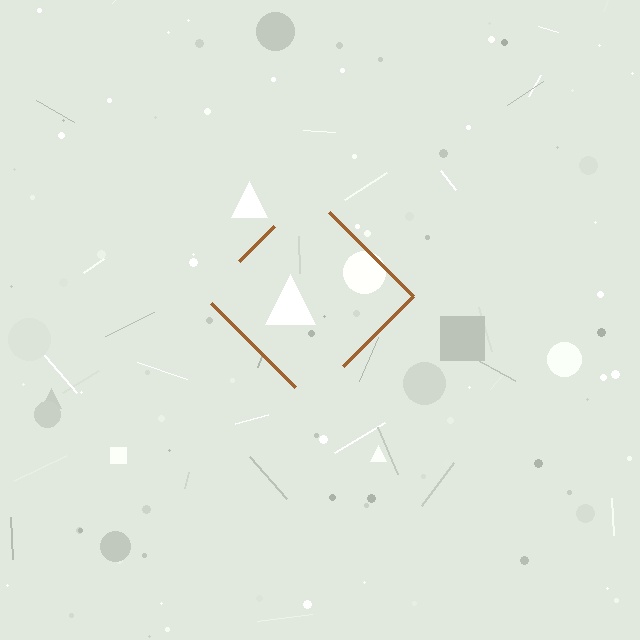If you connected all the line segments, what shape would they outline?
They would outline a diamond.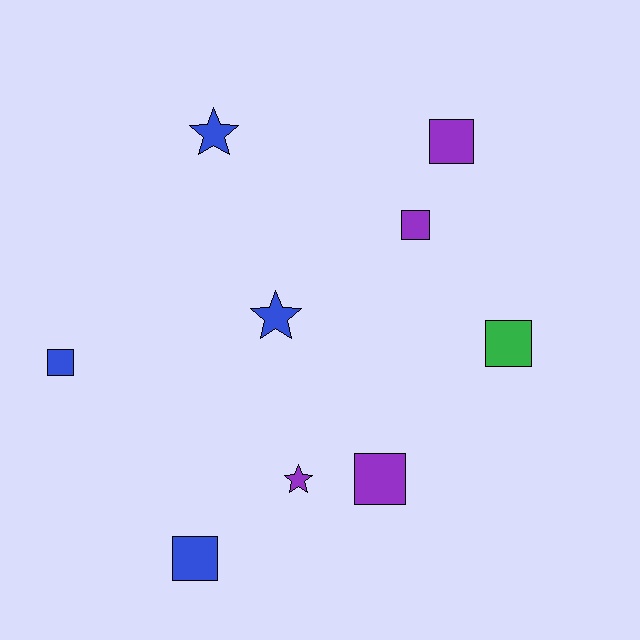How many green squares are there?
There is 1 green square.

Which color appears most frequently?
Blue, with 4 objects.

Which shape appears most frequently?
Square, with 6 objects.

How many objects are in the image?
There are 9 objects.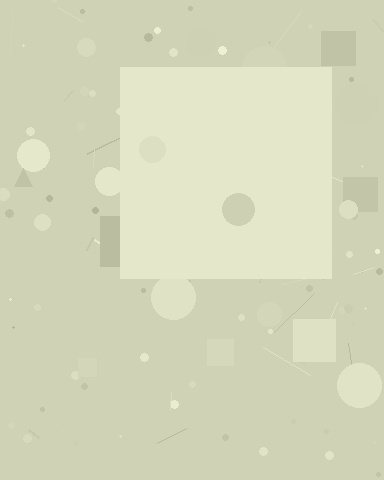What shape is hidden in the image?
A square is hidden in the image.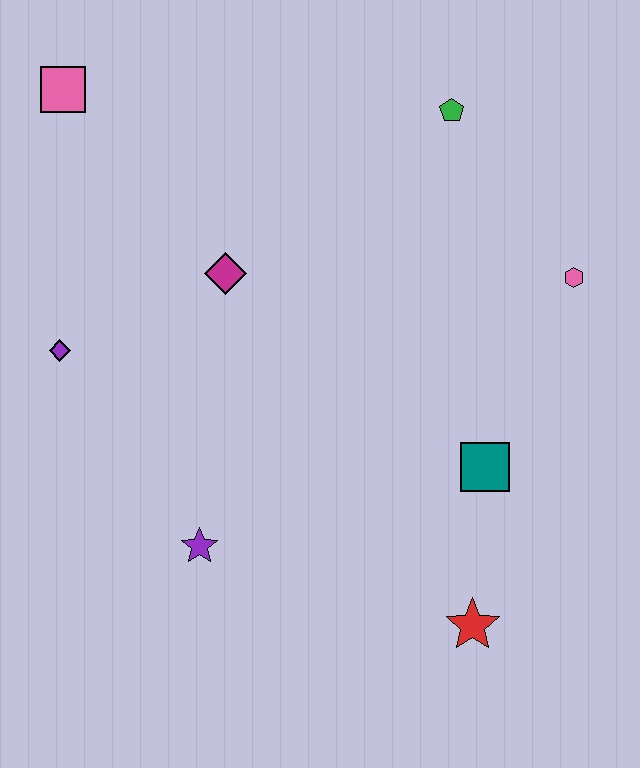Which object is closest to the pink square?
The magenta diamond is closest to the pink square.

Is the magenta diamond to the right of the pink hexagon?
No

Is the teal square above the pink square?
No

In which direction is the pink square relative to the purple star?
The pink square is above the purple star.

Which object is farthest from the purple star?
The green pentagon is farthest from the purple star.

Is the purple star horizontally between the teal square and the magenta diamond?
No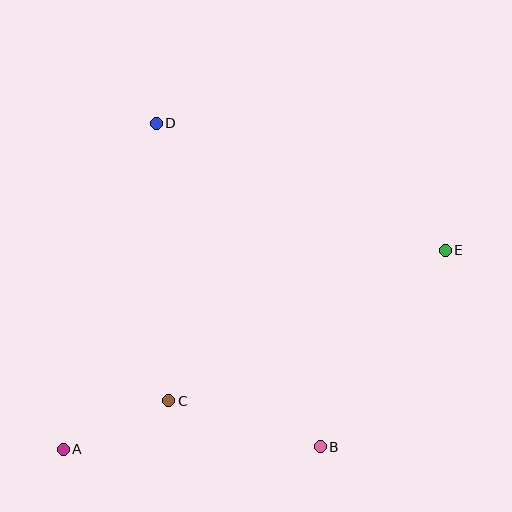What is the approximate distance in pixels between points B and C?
The distance between B and C is approximately 158 pixels.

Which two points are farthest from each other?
Points A and E are farthest from each other.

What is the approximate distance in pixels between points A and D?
The distance between A and D is approximately 339 pixels.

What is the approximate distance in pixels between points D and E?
The distance between D and E is approximately 316 pixels.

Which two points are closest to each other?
Points A and C are closest to each other.